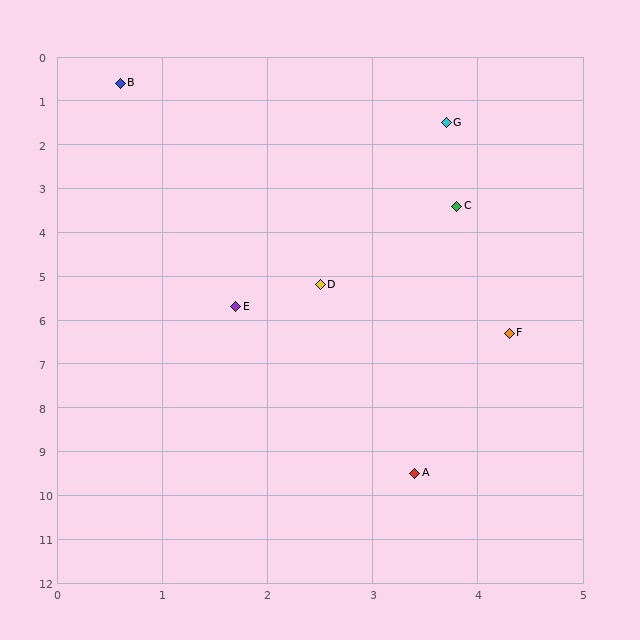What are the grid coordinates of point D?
Point D is at approximately (2.5, 5.2).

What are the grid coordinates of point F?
Point F is at approximately (4.3, 6.3).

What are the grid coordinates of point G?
Point G is at approximately (3.7, 1.5).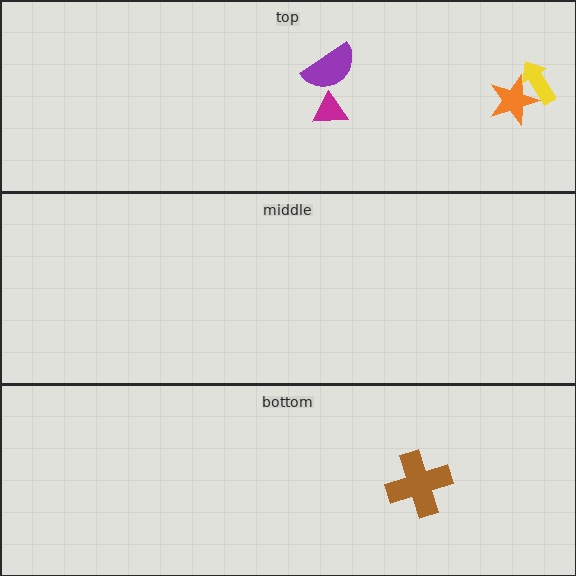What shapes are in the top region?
The yellow arrow, the orange star, the magenta triangle, the purple semicircle.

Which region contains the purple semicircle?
The top region.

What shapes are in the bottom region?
The brown cross.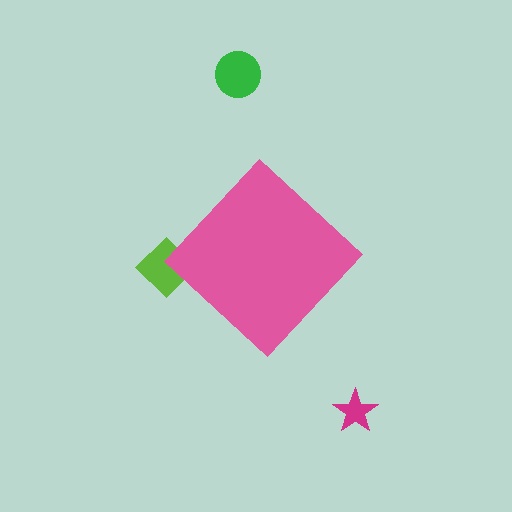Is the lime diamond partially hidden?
Yes, the lime diamond is partially hidden behind the pink diamond.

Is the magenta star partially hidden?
No, the magenta star is fully visible.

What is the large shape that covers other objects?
A pink diamond.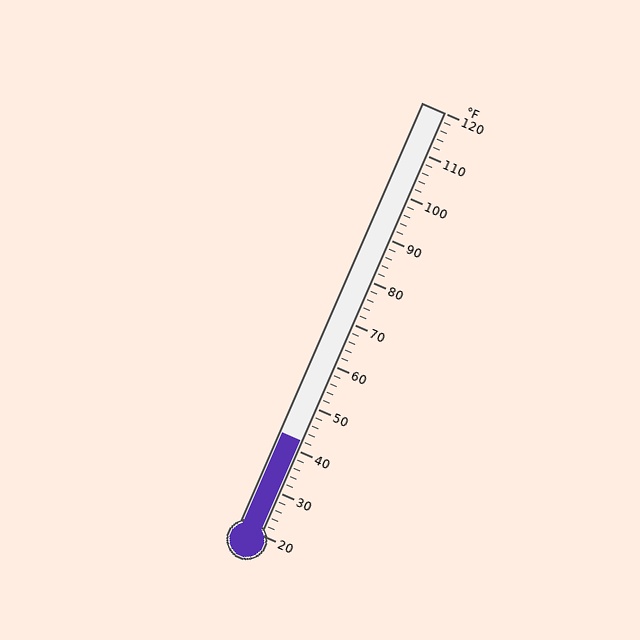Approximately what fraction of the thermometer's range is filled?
The thermometer is filled to approximately 20% of its range.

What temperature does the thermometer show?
The thermometer shows approximately 42°F.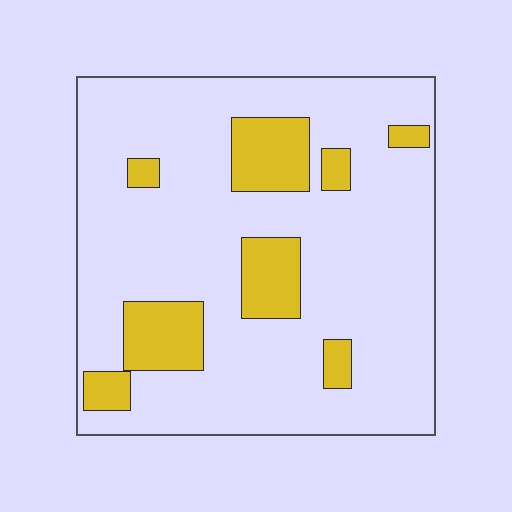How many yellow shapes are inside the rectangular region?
8.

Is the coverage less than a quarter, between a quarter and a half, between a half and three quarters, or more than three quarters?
Less than a quarter.